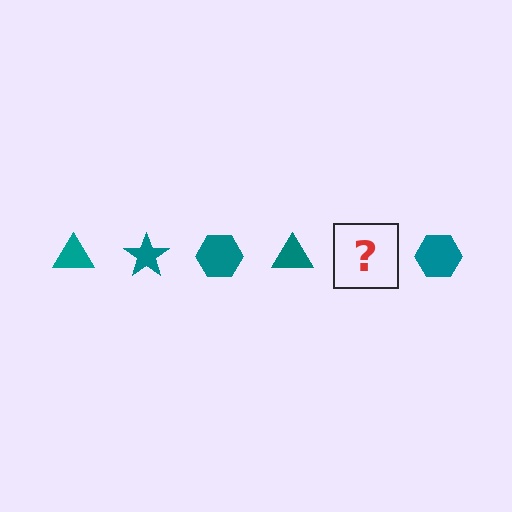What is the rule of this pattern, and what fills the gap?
The rule is that the pattern cycles through triangle, star, hexagon shapes in teal. The gap should be filled with a teal star.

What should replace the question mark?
The question mark should be replaced with a teal star.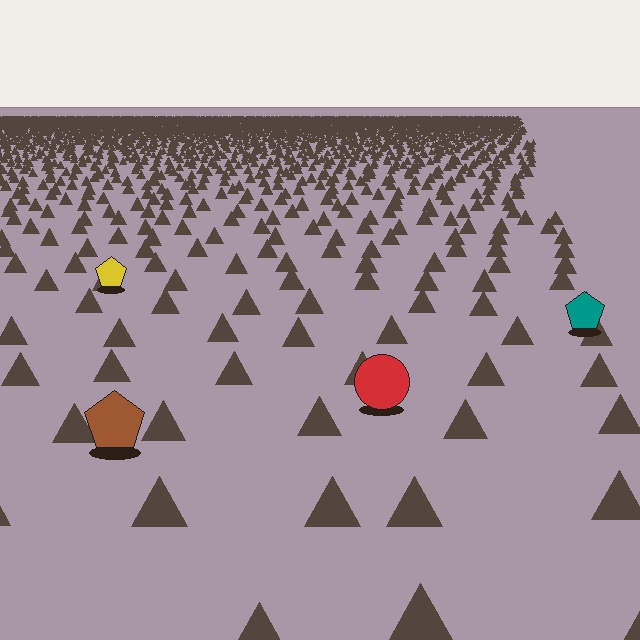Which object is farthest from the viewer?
The yellow pentagon is farthest from the viewer. It appears smaller and the ground texture around it is denser.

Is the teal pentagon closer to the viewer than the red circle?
No. The red circle is closer — you can tell from the texture gradient: the ground texture is coarser near it.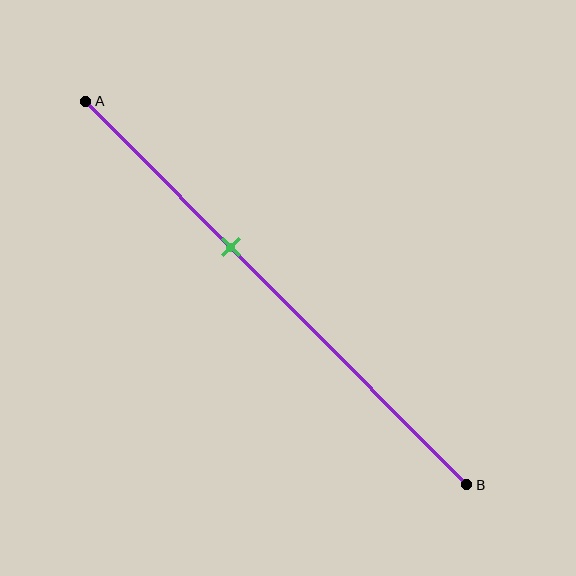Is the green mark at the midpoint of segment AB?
No, the mark is at about 40% from A, not at the 50% midpoint.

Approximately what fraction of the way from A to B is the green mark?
The green mark is approximately 40% of the way from A to B.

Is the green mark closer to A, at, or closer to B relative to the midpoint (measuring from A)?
The green mark is closer to point A than the midpoint of segment AB.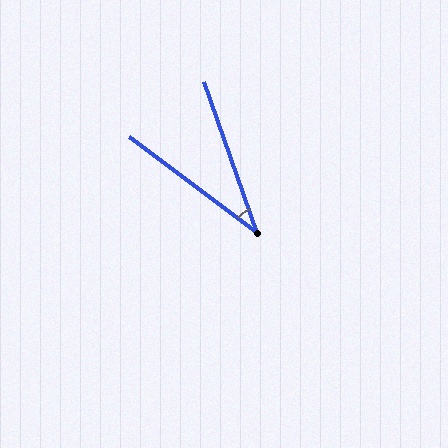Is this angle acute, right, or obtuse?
It is acute.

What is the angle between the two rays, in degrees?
Approximately 34 degrees.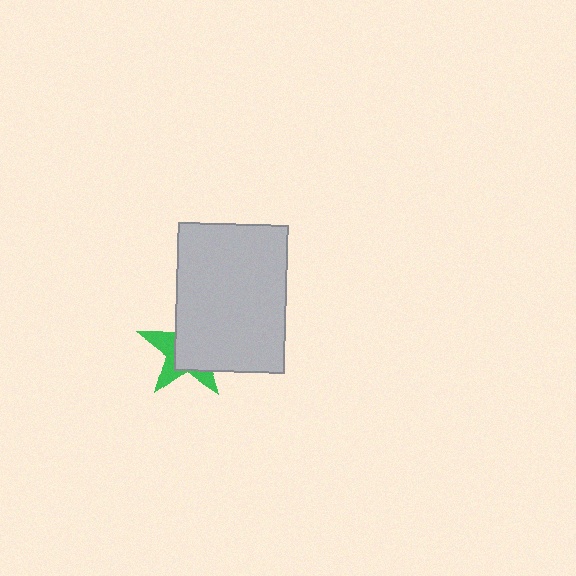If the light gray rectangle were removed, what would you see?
You would see the complete green star.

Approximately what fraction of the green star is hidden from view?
Roughly 63% of the green star is hidden behind the light gray rectangle.